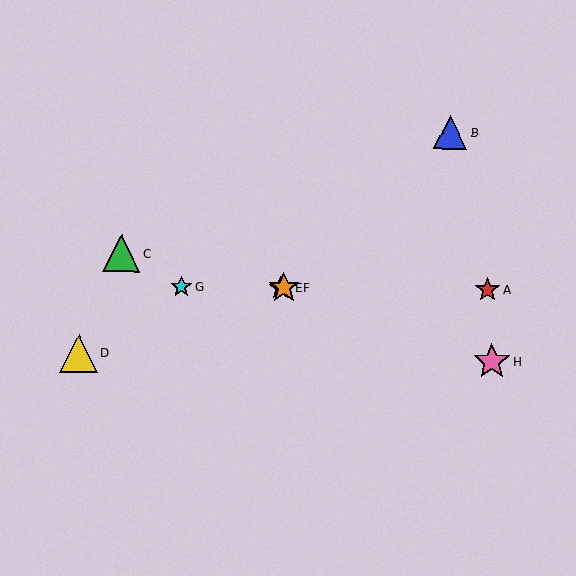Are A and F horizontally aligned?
Yes, both are at y≈290.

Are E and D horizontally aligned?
No, E is at y≈288 and D is at y≈353.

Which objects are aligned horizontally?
Objects A, E, F, G are aligned horizontally.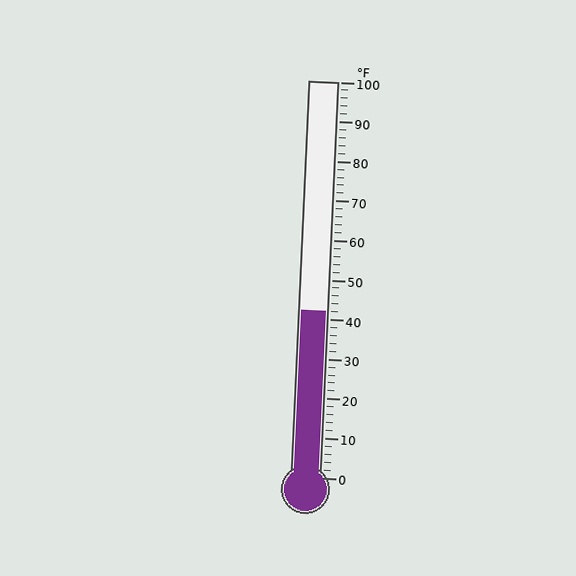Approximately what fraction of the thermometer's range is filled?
The thermometer is filled to approximately 40% of its range.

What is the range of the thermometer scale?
The thermometer scale ranges from 0°F to 100°F.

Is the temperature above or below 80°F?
The temperature is below 80°F.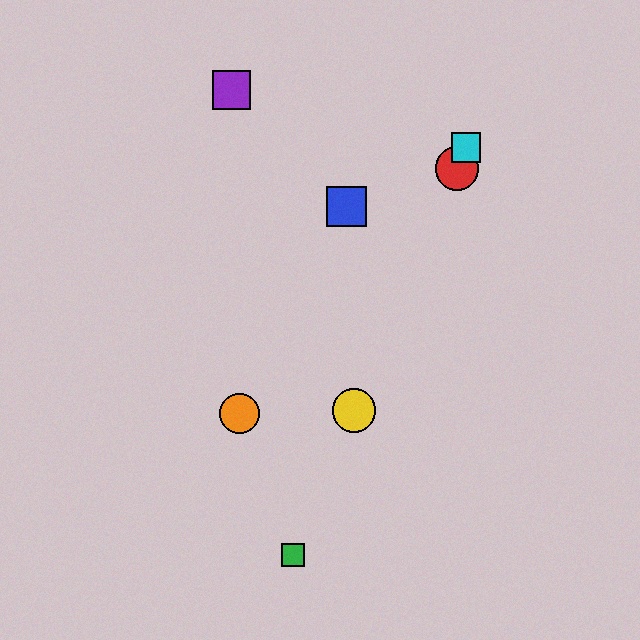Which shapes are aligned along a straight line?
The red circle, the green square, the yellow circle, the cyan square are aligned along a straight line.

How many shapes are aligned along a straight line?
4 shapes (the red circle, the green square, the yellow circle, the cyan square) are aligned along a straight line.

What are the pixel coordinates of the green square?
The green square is at (293, 555).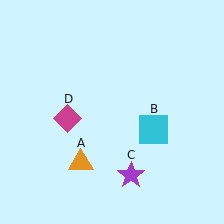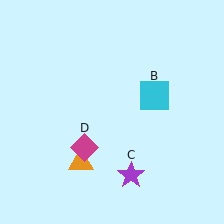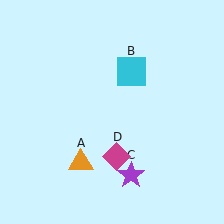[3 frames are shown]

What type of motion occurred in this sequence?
The cyan square (object B), magenta diamond (object D) rotated counterclockwise around the center of the scene.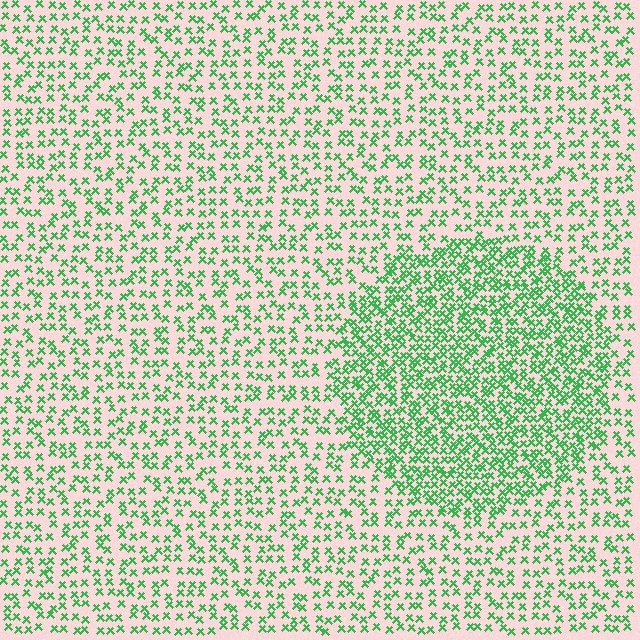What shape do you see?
I see a circle.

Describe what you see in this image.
The image contains small green elements arranged at two different densities. A circle-shaped region is visible where the elements are more densely packed than the surrounding area.